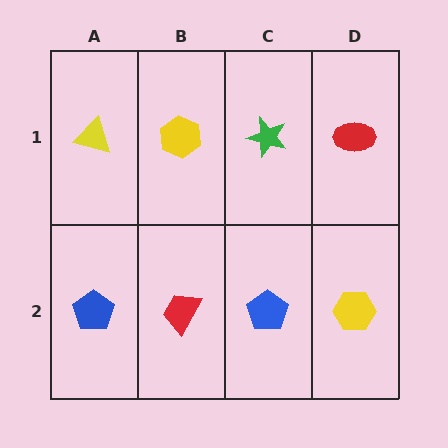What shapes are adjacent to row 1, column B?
A red trapezoid (row 2, column B), a yellow triangle (row 1, column A), a green star (row 1, column C).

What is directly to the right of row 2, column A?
A red trapezoid.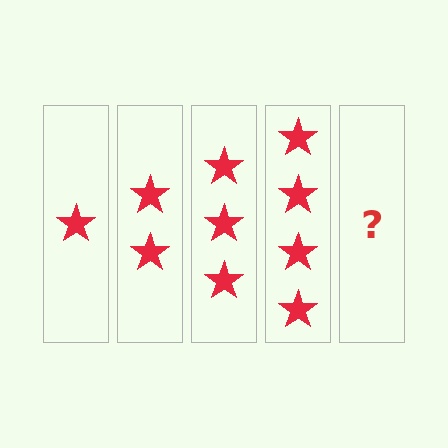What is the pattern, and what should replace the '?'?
The pattern is that each step adds one more star. The '?' should be 5 stars.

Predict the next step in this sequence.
The next step is 5 stars.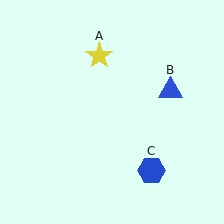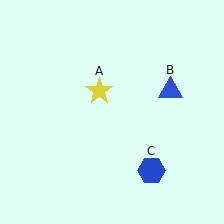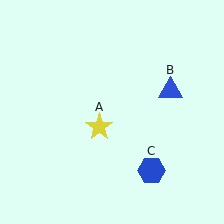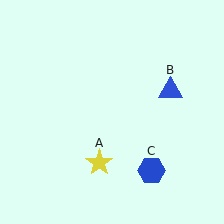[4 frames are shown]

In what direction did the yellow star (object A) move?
The yellow star (object A) moved down.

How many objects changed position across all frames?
1 object changed position: yellow star (object A).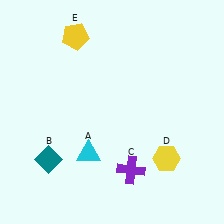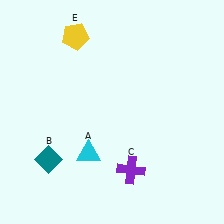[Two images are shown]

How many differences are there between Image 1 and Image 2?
There is 1 difference between the two images.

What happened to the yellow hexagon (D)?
The yellow hexagon (D) was removed in Image 2. It was in the bottom-right area of Image 1.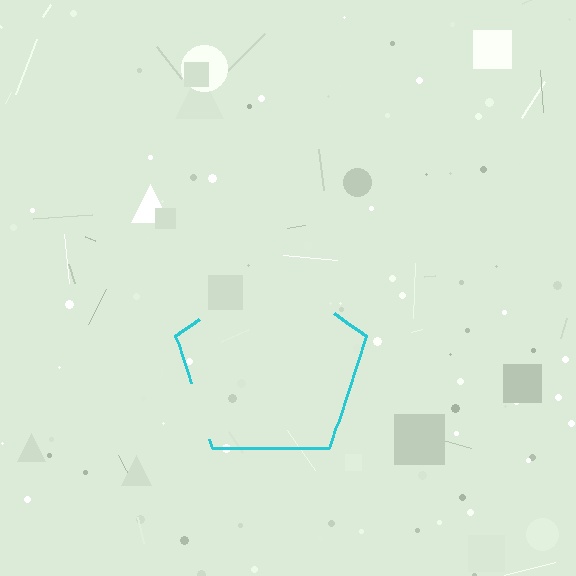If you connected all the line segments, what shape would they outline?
They would outline a pentagon.